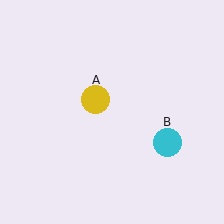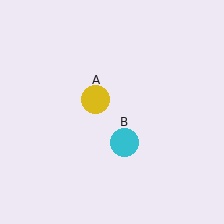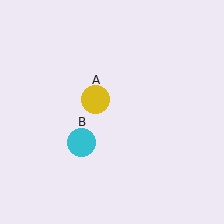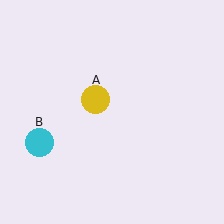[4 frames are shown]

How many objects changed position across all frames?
1 object changed position: cyan circle (object B).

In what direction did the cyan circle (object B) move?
The cyan circle (object B) moved left.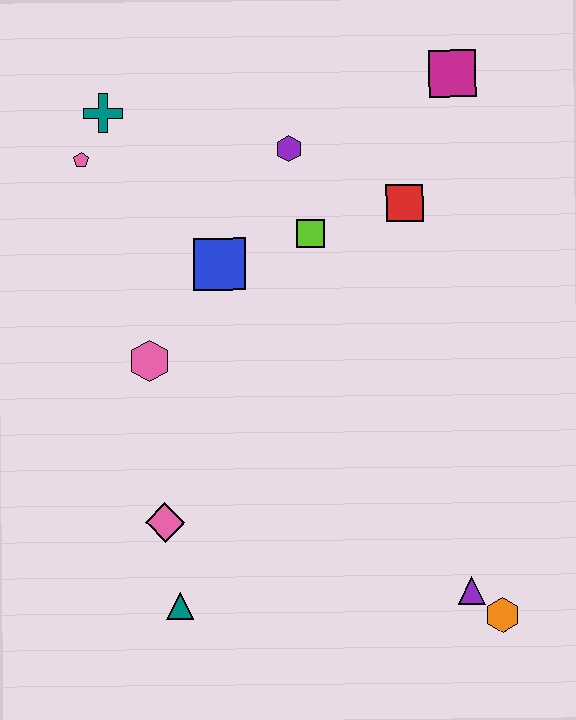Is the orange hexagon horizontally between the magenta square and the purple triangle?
No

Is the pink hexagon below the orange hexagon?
No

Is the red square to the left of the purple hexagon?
No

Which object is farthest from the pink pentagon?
The orange hexagon is farthest from the pink pentagon.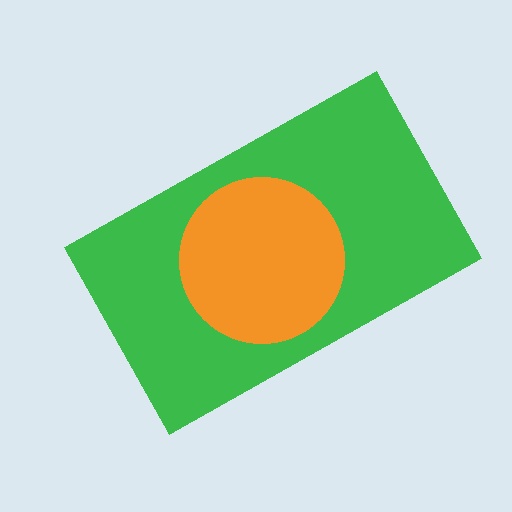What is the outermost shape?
The green rectangle.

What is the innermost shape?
The orange circle.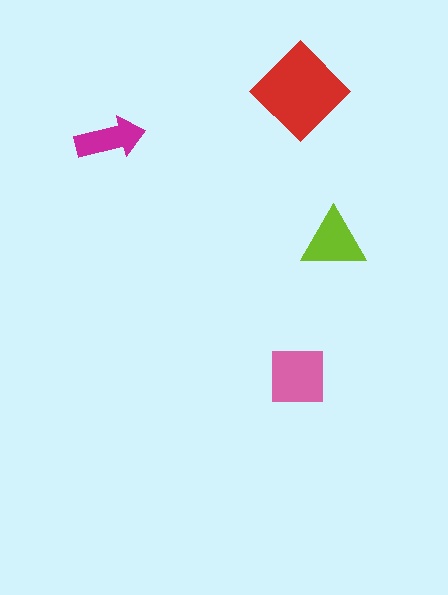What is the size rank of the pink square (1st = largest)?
2nd.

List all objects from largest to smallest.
The red diamond, the pink square, the lime triangle, the magenta arrow.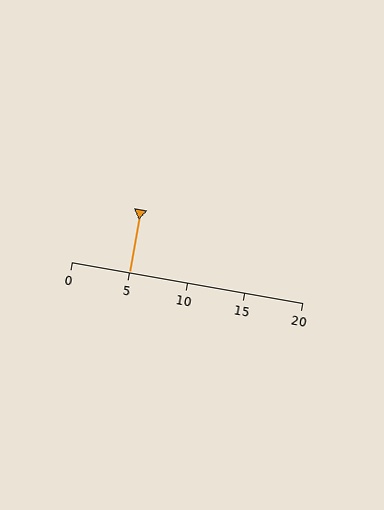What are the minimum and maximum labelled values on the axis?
The axis runs from 0 to 20.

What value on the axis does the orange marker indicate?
The marker indicates approximately 5.